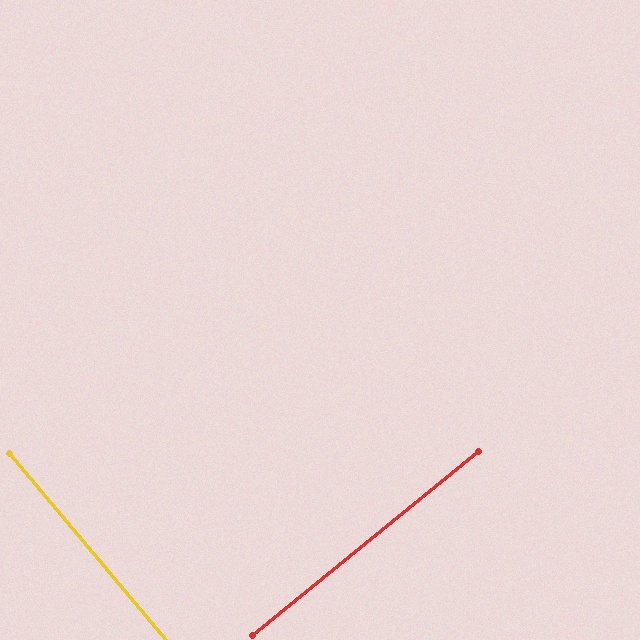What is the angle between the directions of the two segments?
Approximately 89 degrees.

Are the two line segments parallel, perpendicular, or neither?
Perpendicular — they meet at approximately 89°.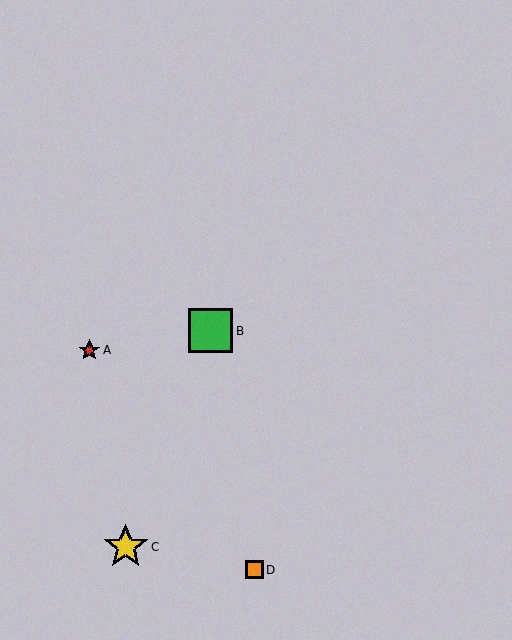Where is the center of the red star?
The center of the red star is at (89, 350).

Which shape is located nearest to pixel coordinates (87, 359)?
The red star (labeled A) at (89, 350) is nearest to that location.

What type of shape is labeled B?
Shape B is a green square.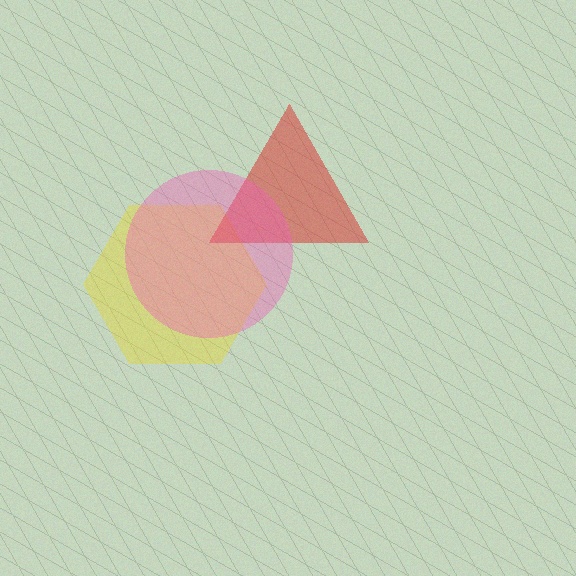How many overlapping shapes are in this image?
There are 3 overlapping shapes in the image.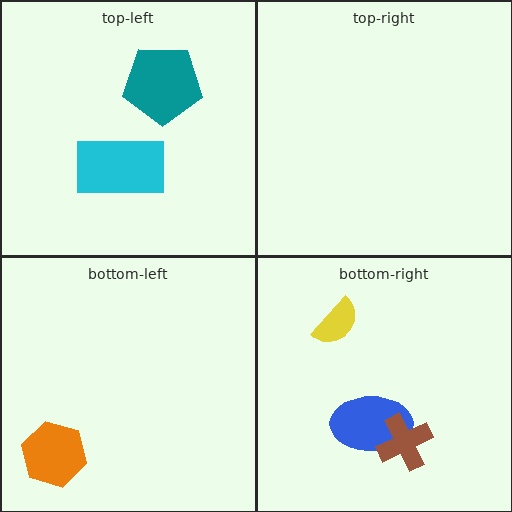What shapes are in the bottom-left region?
The orange hexagon.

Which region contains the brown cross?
The bottom-right region.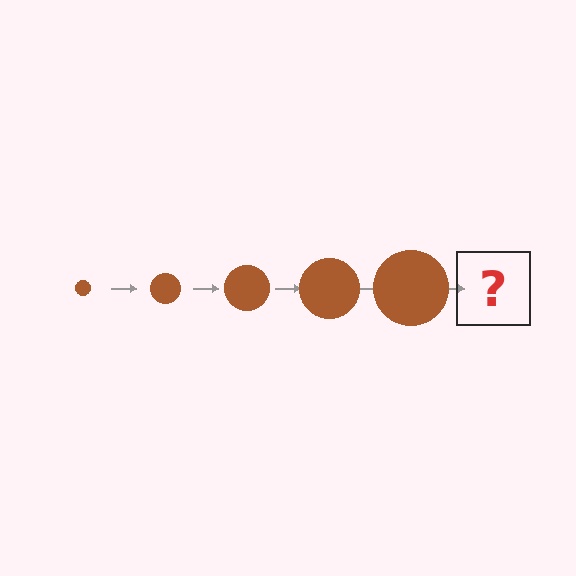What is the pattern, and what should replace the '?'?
The pattern is that the circle gets progressively larger each step. The '?' should be a brown circle, larger than the previous one.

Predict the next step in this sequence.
The next step is a brown circle, larger than the previous one.